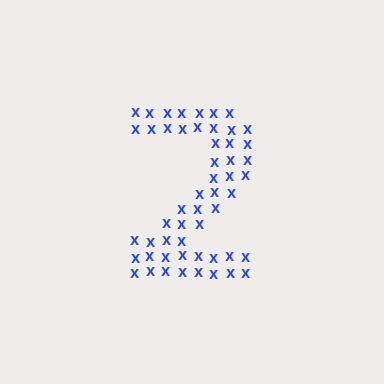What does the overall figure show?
The overall figure shows the digit 2.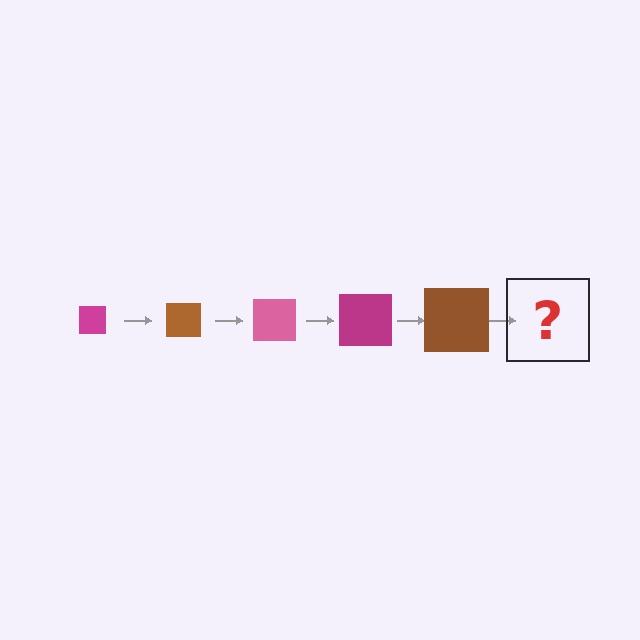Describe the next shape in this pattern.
It should be a pink square, larger than the previous one.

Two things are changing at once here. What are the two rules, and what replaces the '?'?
The two rules are that the square grows larger each step and the color cycles through magenta, brown, and pink. The '?' should be a pink square, larger than the previous one.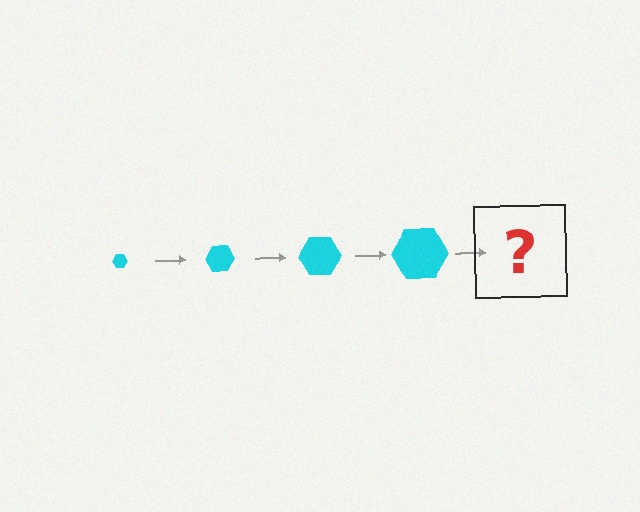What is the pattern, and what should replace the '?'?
The pattern is that the hexagon gets progressively larger each step. The '?' should be a cyan hexagon, larger than the previous one.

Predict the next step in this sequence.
The next step is a cyan hexagon, larger than the previous one.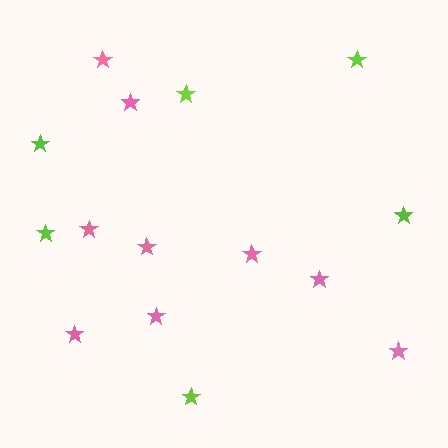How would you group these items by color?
There are 2 groups: one group of pink stars (9) and one group of lime stars (6).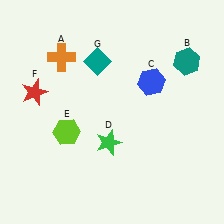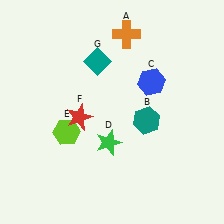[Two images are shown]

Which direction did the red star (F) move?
The red star (F) moved right.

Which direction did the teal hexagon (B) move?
The teal hexagon (B) moved down.